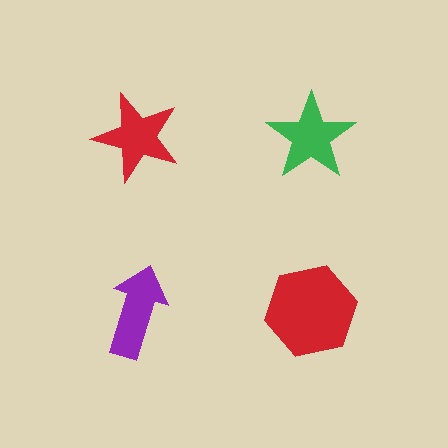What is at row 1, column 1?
A red star.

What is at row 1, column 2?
A green star.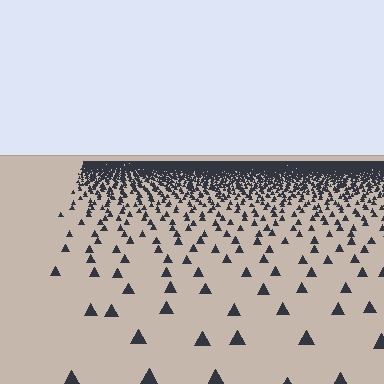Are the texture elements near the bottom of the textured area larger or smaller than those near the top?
Larger. Near the bottom, elements are closer to the viewer and appear at a bigger on-screen size.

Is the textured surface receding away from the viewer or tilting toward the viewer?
The surface is receding away from the viewer. Texture elements get smaller and denser toward the top.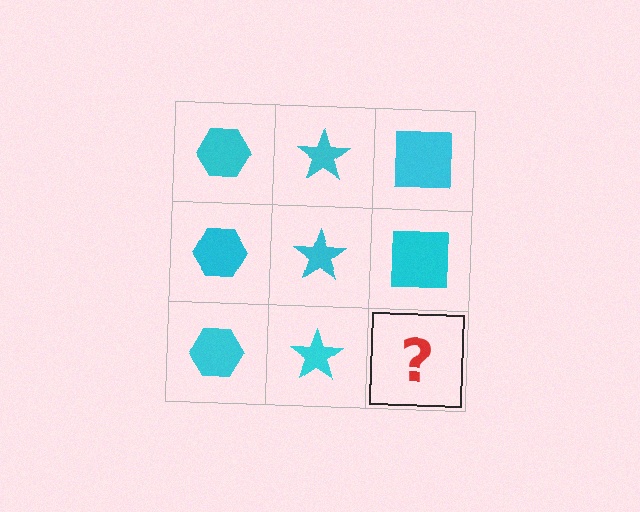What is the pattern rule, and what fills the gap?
The rule is that each column has a consistent shape. The gap should be filled with a cyan square.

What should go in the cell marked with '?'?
The missing cell should contain a cyan square.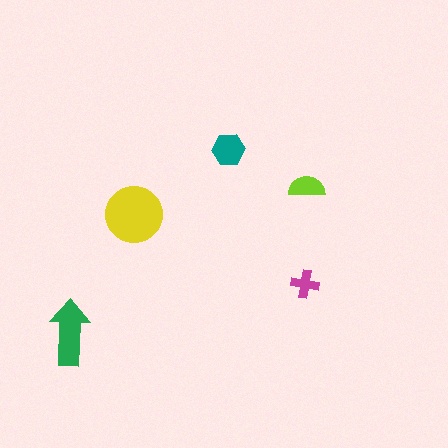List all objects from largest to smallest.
The yellow circle, the green arrow, the teal hexagon, the lime semicircle, the magenta cross.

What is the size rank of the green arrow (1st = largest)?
2nd.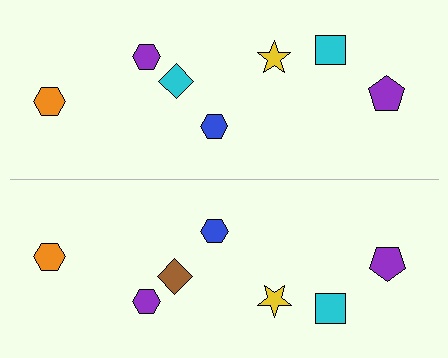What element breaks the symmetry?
The brown diamond on the bottom side breaks the symmetry — its mirror counterpart is cyan.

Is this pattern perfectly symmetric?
No, the pattern is not perfectly symmetric. The brown diamond on the bottom side breaks the symmetry — its mirror counterpart is cyan.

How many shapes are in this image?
There are 14 shapes in this image.